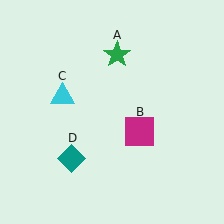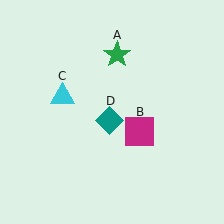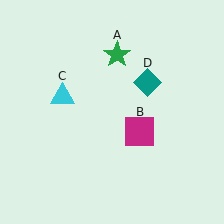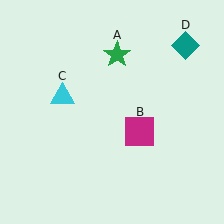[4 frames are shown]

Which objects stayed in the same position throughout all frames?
Green star (object A) and magenta square (object B) and cyan triangle (object C) remained stationary.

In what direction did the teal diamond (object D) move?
The teal diamond (object D) moved up and to the right.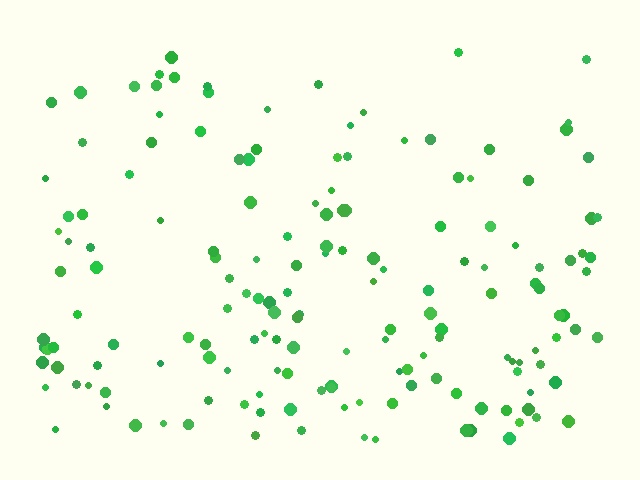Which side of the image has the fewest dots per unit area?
The top.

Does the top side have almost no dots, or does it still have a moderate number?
Still a moderate number, just noticeably fewer than the bottom.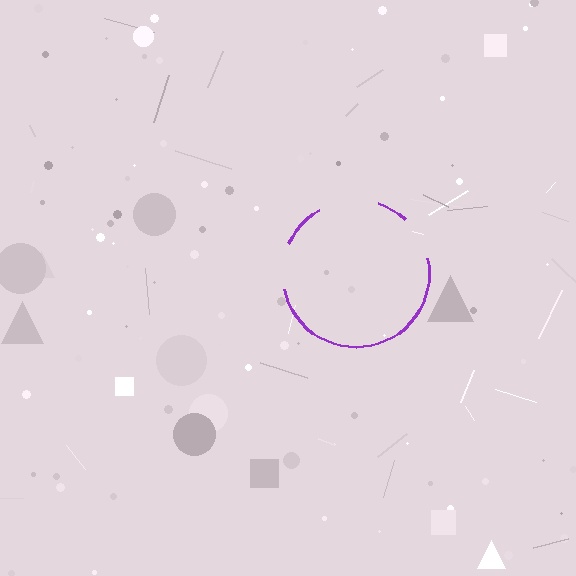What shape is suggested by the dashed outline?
The dashed outline suggests a circle.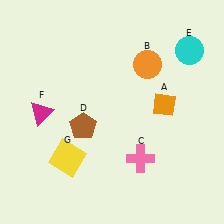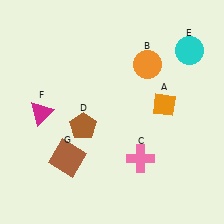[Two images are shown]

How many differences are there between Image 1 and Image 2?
There is 1 difference between the two images.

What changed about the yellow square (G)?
In Image 1, G is yellow. In Image 2, it changed to brown.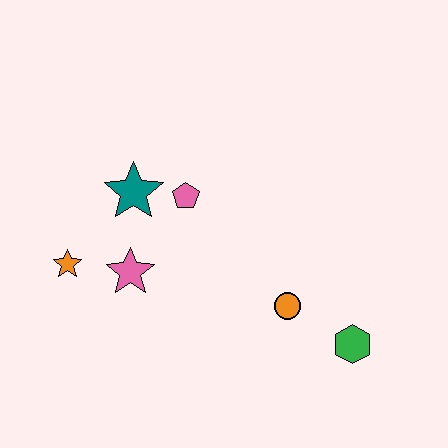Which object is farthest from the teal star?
The green hexagon is farthest from the teal star.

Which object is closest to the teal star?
The pink pentagon is closest to the teal star.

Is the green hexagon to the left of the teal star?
No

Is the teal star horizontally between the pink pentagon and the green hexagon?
No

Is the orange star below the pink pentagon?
Yes